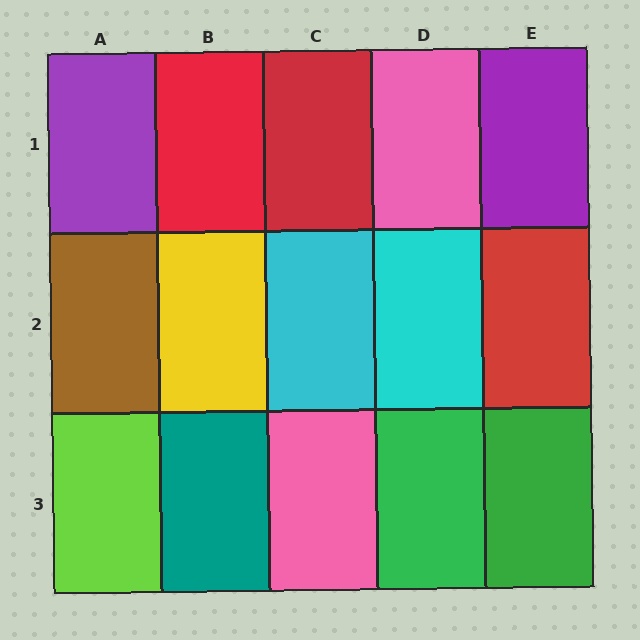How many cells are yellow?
1 cell is yellow.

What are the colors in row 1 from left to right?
Purple, red, red, pink, purple.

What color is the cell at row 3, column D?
Green.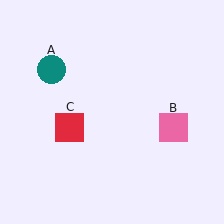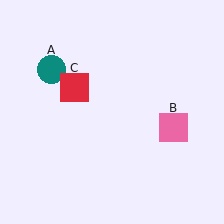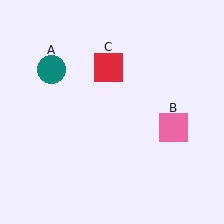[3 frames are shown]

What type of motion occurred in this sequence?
The red square (object C) rotated clockwise around the center of the scene.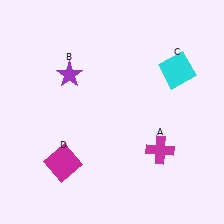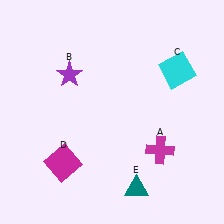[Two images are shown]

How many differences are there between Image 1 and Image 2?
There is 1 difference between the two images.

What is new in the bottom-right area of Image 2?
A teal triangle (E) was added in the bottom-right area of Image 2.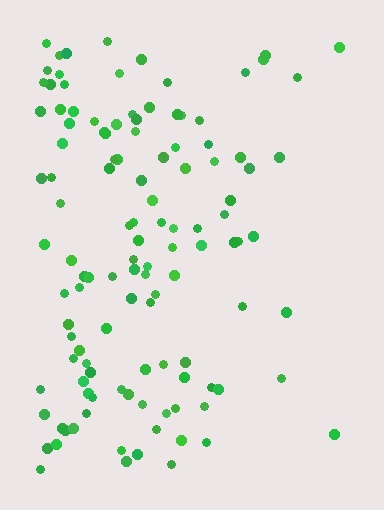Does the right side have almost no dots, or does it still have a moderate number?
Still a moderate number, just noticeably fewer than the left.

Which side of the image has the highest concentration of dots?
The left.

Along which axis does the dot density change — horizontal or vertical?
Horizontal.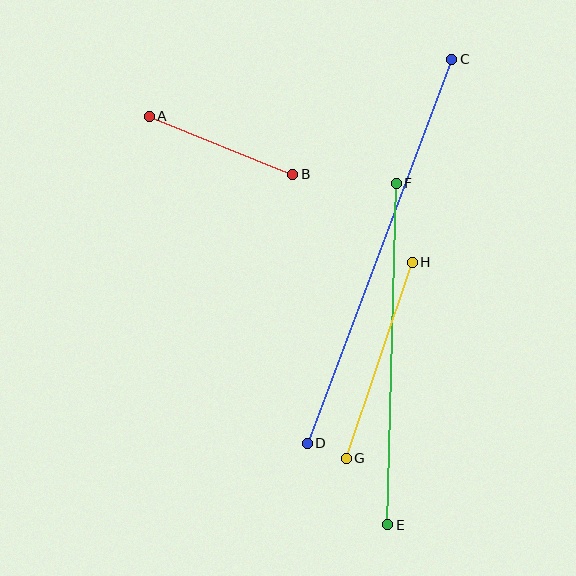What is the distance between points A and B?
The distance is approximately 155 pixels.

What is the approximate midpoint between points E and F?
The midpoint is at approximately (392, 354) pixels.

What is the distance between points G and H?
The distance is approximately 206 pixels.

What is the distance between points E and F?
The distance is approximately 342 pixels.